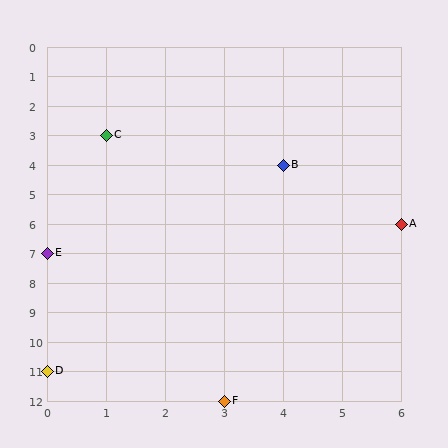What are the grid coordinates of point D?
Point D is at grid coordinates (0, 11).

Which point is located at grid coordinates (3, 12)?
Point F is at (3, 12).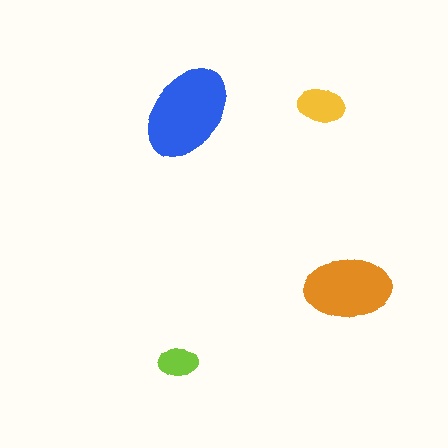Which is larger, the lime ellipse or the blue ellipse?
The blue one.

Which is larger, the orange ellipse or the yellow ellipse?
The orange one.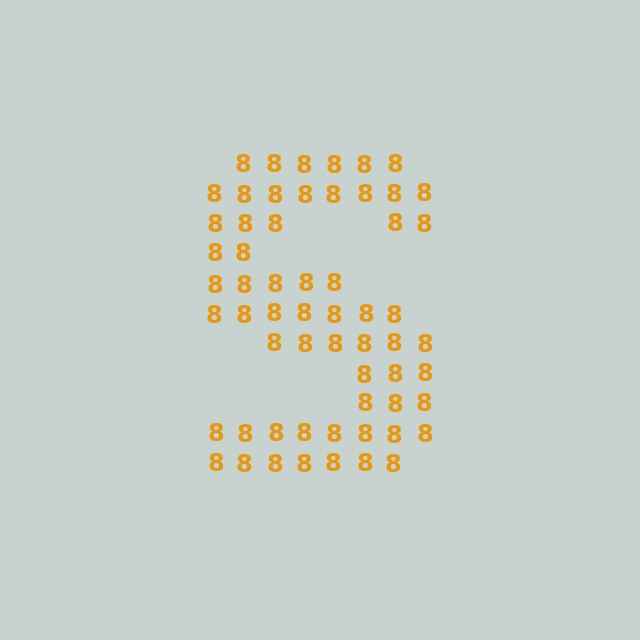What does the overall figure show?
The overall figure shows the letter S.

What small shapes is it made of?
It is made of small digit 8's.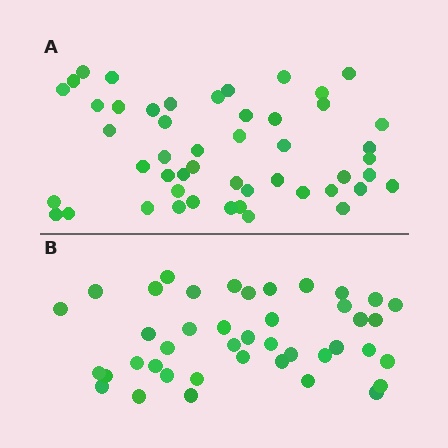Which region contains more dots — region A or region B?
Region A (the top region) has more dots.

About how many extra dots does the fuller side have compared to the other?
Region A has roughly 8 or so more dots than region B.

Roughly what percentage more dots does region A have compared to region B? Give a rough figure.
About 15% more.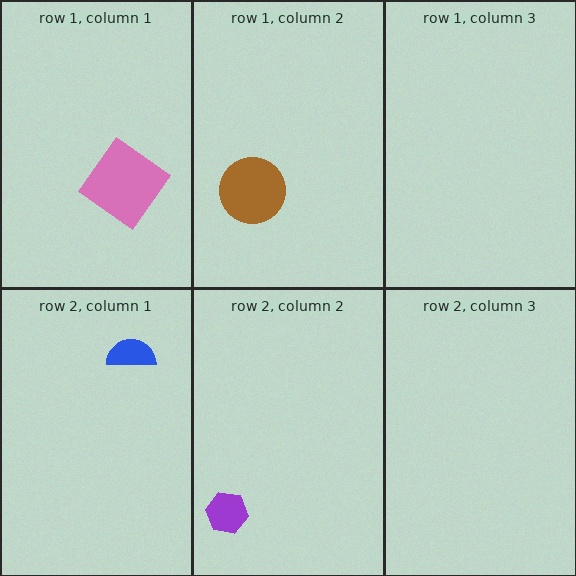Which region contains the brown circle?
The row 1, column 2 region.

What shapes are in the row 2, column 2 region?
The purple hexagon.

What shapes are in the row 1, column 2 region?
The brown circle.